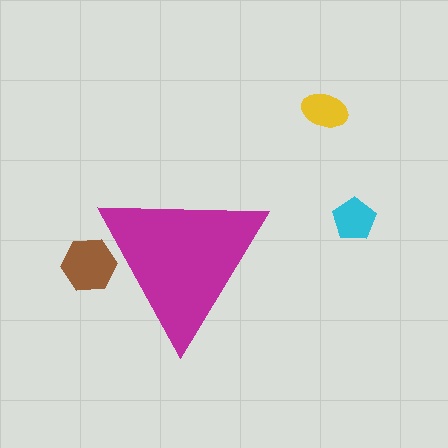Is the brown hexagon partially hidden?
Yes, the brown hexagon is partially hidden behind the magenta triangle.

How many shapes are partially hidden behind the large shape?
1 shape is partially hidden.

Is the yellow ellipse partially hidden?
No, the yellow ellipse is fully visible.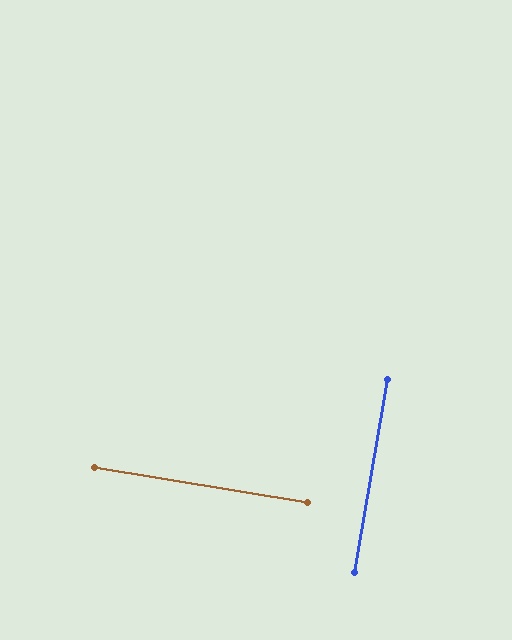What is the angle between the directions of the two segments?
Approximately 90 degrees.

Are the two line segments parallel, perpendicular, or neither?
Perpendicular — they meet at approximately 90°.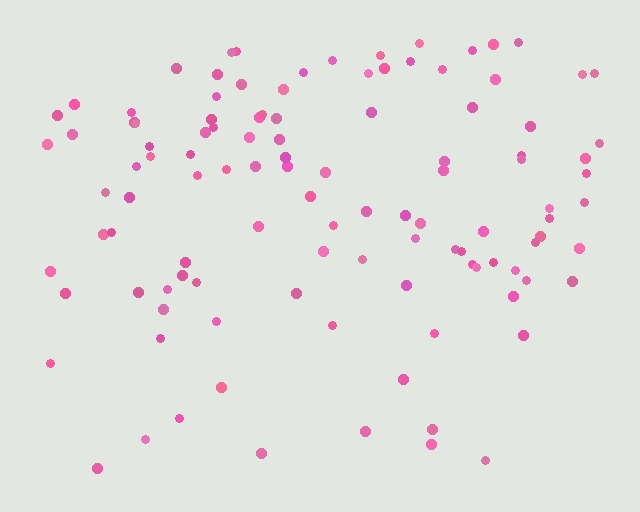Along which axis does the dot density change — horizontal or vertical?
Vertical.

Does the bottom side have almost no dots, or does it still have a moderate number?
Still a moderate number, just noticeably fewer than the top.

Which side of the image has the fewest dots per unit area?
The bottom.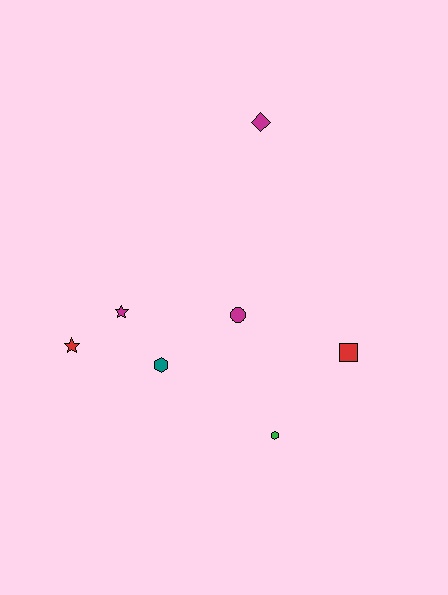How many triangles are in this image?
There are no triangles.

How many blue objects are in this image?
There are no blue objects.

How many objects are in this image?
There are 7 objects.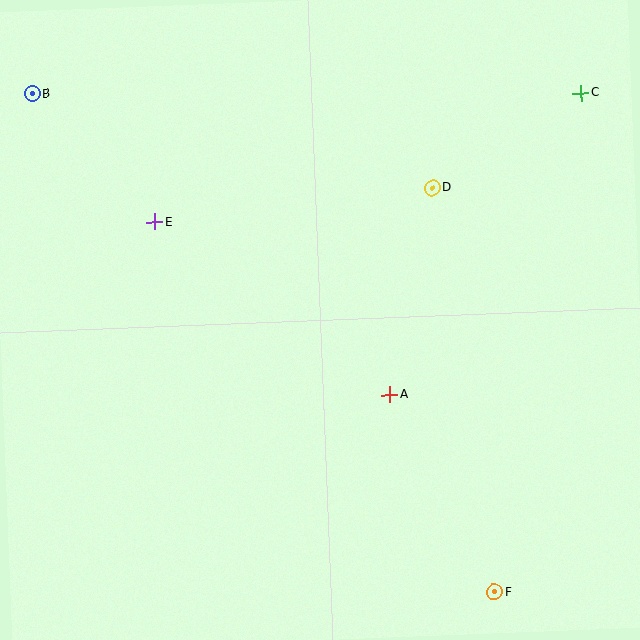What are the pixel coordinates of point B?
Point B is at (32, 94).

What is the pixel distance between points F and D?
The distance between F and D is 410 pixels.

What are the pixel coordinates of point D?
Point D is at (432, 188).